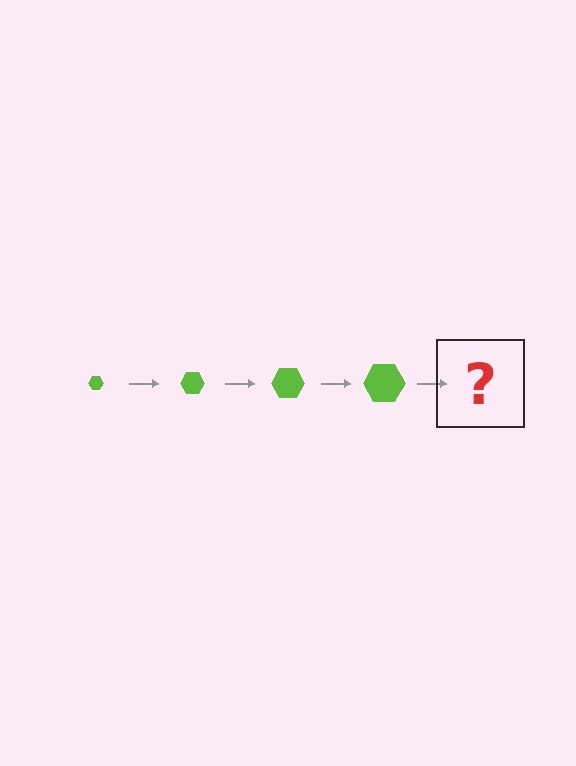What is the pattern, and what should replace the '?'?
The pattern is that the hexagon gets progressively larger each step. The '?' should be a lime hexagon, larger than the previous one.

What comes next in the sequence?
The next element should be a lime hexagon, larger than the previous one.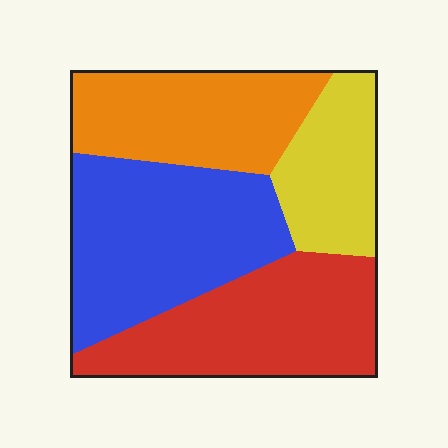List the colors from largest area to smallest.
From largest to smallest: blue, red, orange, yellow.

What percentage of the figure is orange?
Orange takes up between a sixth and a third of the figure.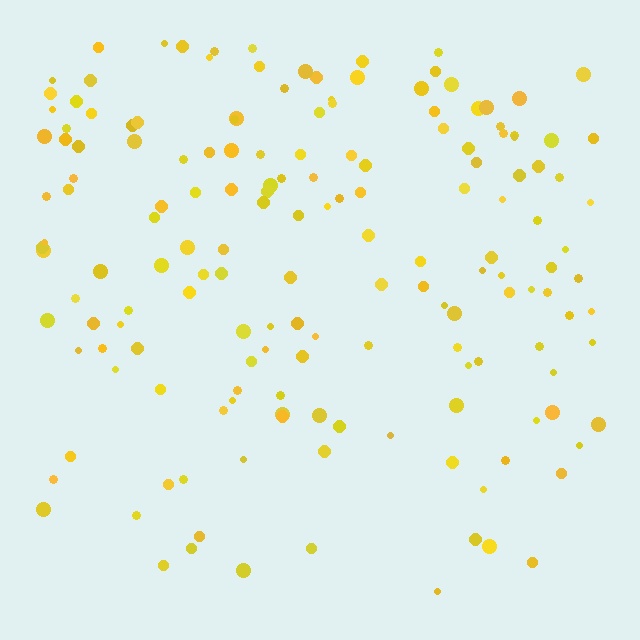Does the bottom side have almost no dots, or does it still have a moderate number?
Still a moderate number, just noticeably fewer than the top.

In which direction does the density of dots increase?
From bottom to top, with the top side densest.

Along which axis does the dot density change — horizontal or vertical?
Vertical.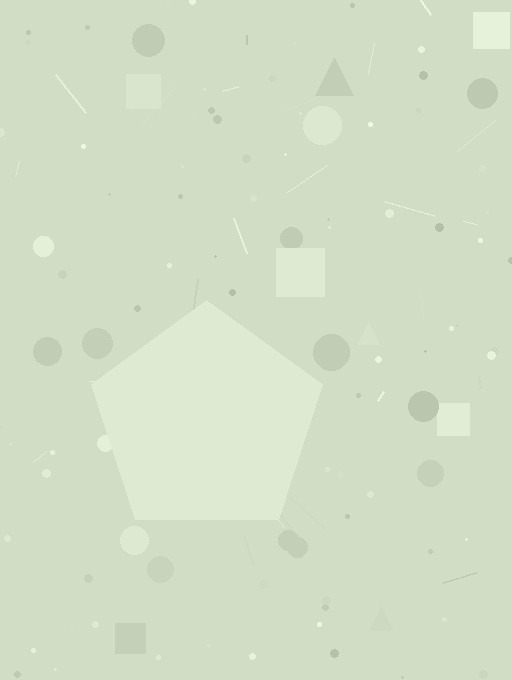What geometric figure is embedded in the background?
A pentagon is embedded in the background.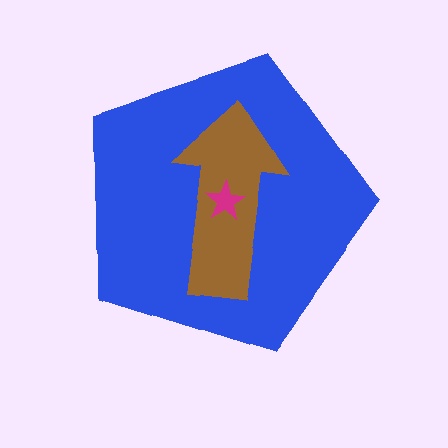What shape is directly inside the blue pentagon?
The brown arrow.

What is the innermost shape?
The magenta star.